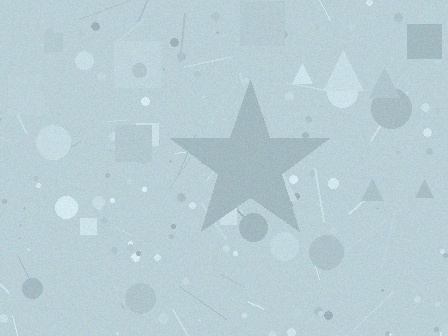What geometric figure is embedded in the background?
A star is embedded in the background.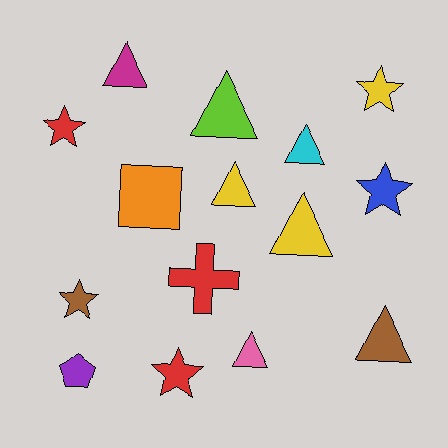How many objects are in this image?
There are 15 objects.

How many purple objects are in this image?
There is 1 purple object.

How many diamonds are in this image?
There are no diamonds.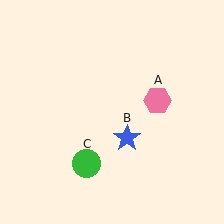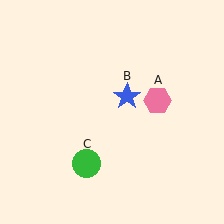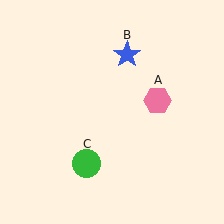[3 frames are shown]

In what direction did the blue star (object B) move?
The blue star (object B) moved up.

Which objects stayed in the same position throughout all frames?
Pink hexagon (object A) and green circle (object C) remained stationary.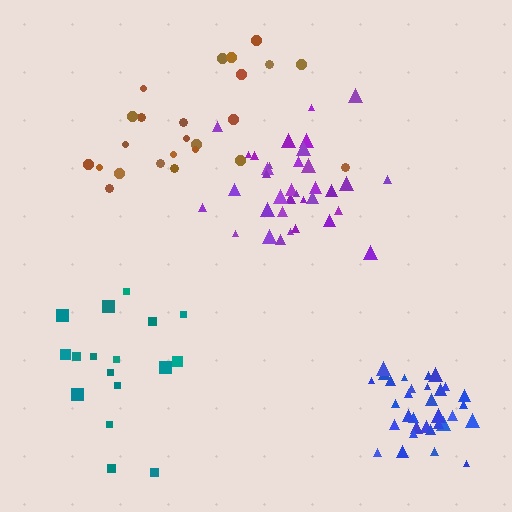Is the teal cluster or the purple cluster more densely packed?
Purple.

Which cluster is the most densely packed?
Blue.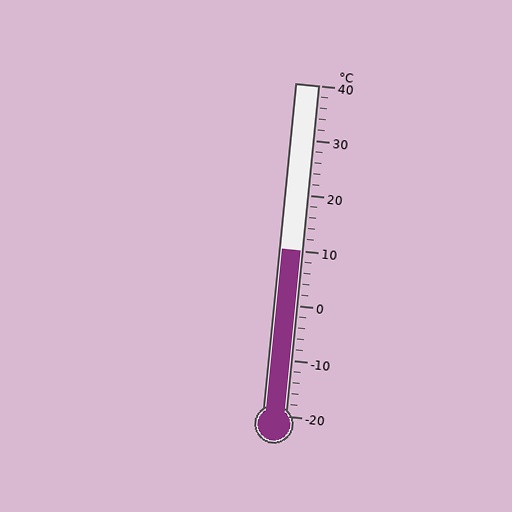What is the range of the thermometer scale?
The thermometer scale ranges from -20°C to 40°C.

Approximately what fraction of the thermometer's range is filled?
The thermometer is filled to approximately 50% of its range.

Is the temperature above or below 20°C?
The temperature is below 20°C.